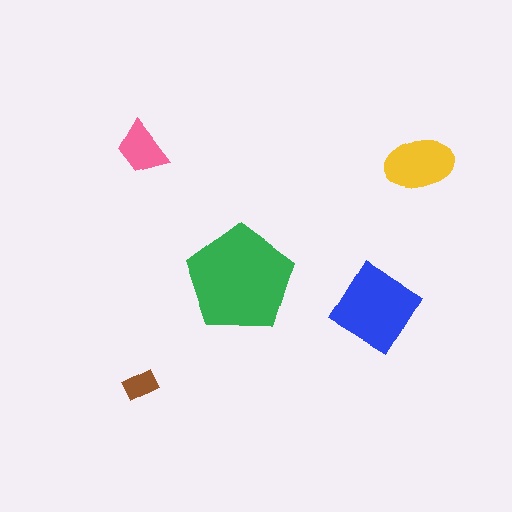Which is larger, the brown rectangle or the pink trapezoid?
The pink trapezoid.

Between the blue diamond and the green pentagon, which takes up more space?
The green pentagon.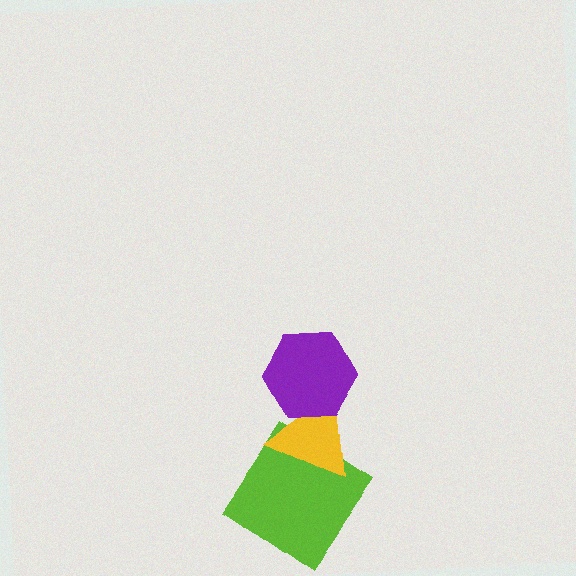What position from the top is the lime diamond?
The lime diamond is 3rd from the top.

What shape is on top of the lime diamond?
The yellow triangle is on top of the lime diamond.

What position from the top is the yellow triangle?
The yellow triangle is 2nd from the top.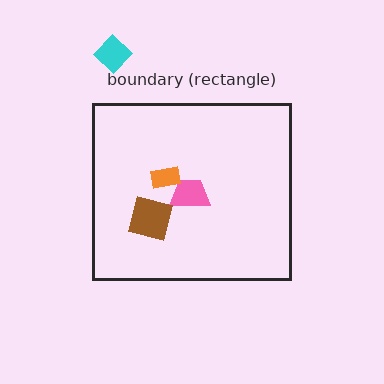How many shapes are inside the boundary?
3 inside, 1 outside.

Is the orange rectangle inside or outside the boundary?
Inside.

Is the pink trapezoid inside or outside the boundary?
Inside.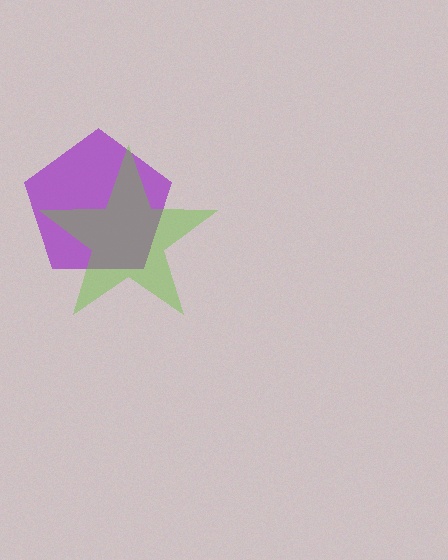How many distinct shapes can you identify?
There are 2 distinct shapes: a purple pentagon, a lime star.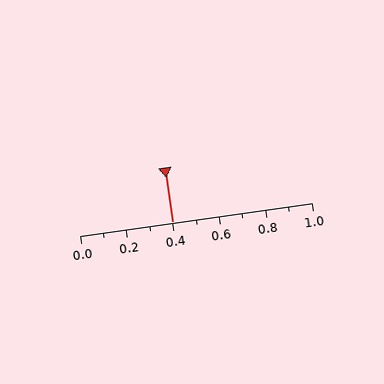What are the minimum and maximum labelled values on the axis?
The axis runs from 0.0 to 1.0.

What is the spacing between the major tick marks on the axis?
The major ticks are spaced 0.2 apart.